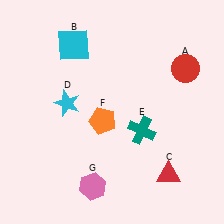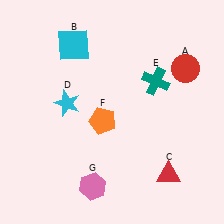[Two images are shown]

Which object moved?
The teal cross (E) moved up.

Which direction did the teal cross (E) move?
The teal cross (E) moved up.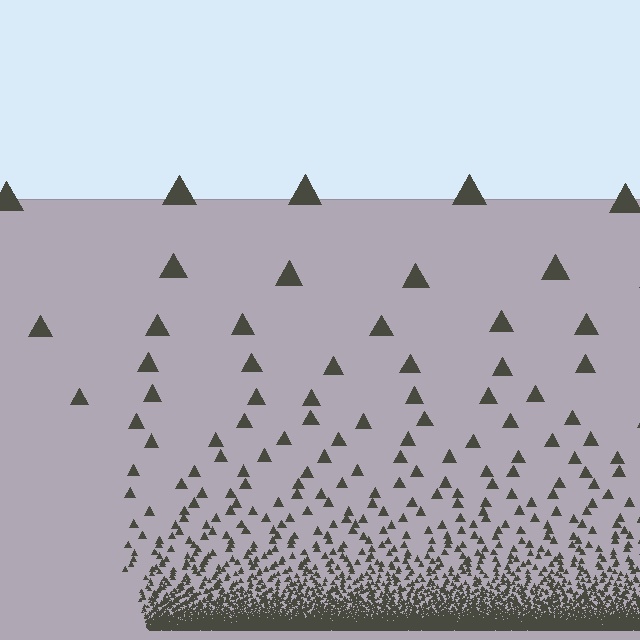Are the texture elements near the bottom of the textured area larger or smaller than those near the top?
Smaller. The gradient is inverted — elements near the bottom are smaller and denser.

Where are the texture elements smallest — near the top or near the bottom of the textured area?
Near the bottom.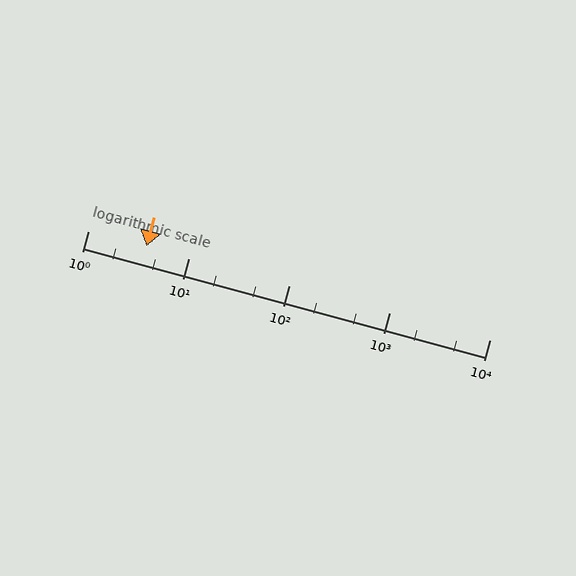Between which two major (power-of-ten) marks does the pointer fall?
The pointer is between 1 and 10.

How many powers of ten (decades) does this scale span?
The scale spans 4 decades, from 1 to 10000.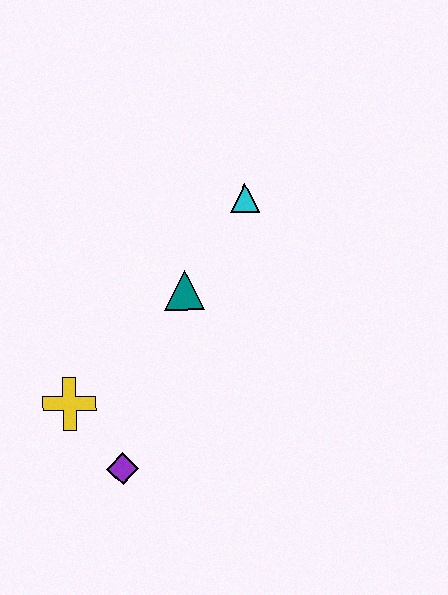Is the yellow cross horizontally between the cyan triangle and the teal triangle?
No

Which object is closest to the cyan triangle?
The teal triangle is closest to the cyan triangle.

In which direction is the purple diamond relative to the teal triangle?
The purple diamond is below the teal triangle.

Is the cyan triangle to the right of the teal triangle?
Yes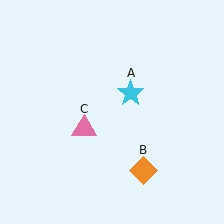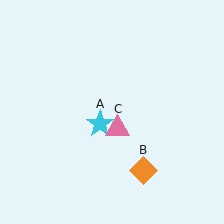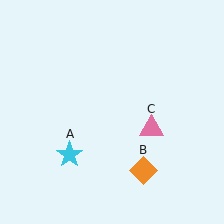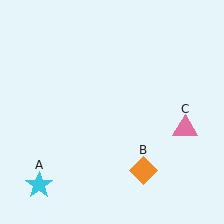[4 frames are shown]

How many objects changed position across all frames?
2 objects changed position: cyan star (object A), pink triangle (object C).